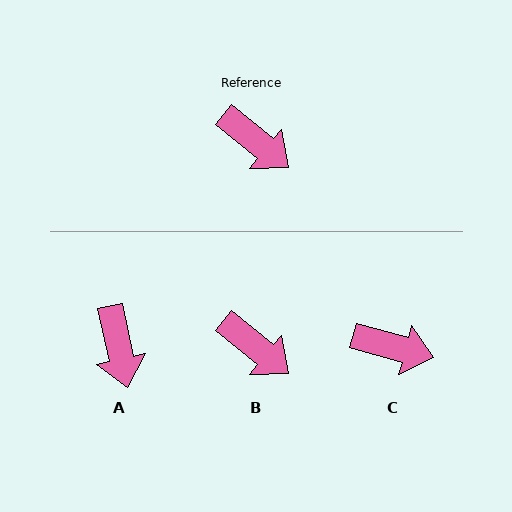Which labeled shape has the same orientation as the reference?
B.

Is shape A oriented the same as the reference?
No, it is off by about 39 degrees.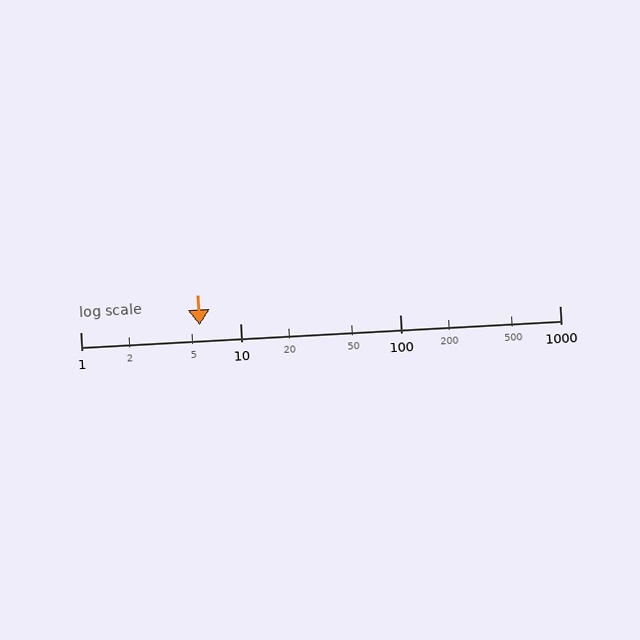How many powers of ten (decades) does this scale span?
The scale spans 3 decades, from 1 to 1000.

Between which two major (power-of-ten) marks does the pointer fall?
The pointer is between 1 and 10.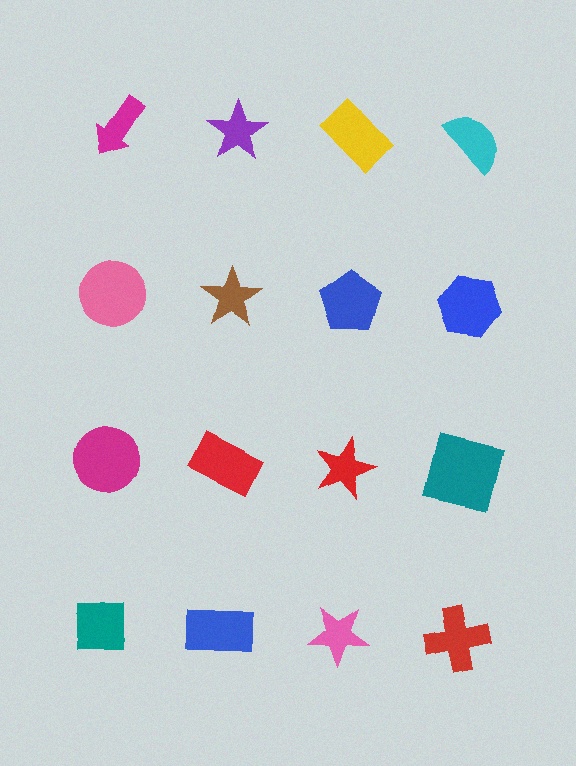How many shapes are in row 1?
4 shapes.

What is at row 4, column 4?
A red cross.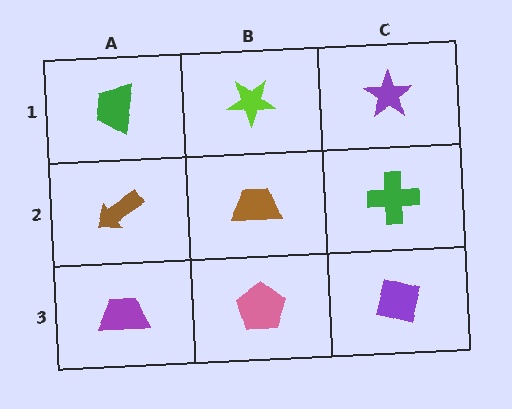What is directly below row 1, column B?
A brown trapezoid.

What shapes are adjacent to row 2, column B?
A lime star (row 1, column B), a pink pentagon (row 3, column B), a brown arrow (row 2, column A), a green cross (row 2, column C).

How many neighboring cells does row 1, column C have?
2.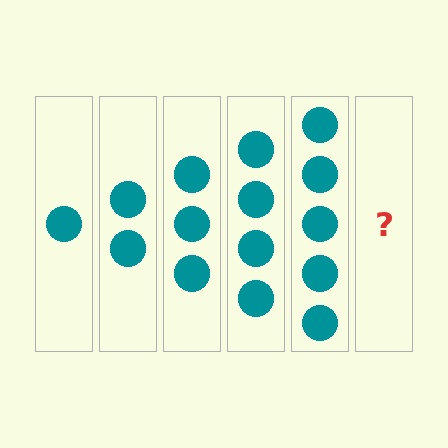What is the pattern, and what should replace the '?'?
The pattern is that each step adds one more circle. The '?' should be 6 circles.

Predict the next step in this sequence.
The next step is 6 circles.